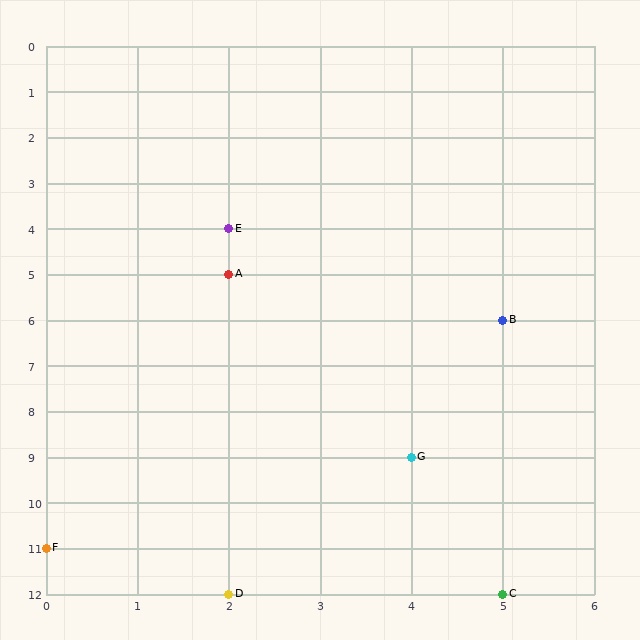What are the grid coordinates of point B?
Point B is at grid coordinates (5, 6).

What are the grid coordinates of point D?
Point D is at grid coordinates (2, 12).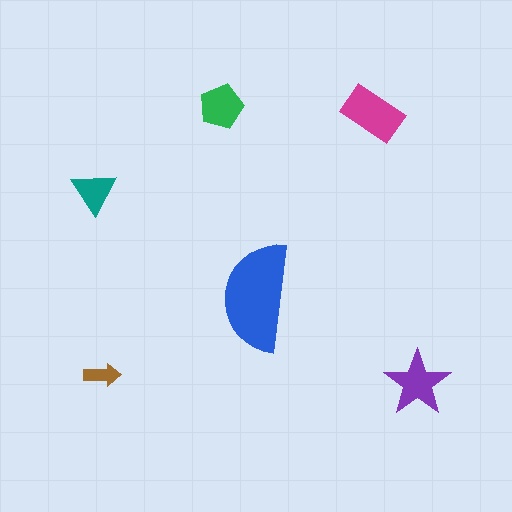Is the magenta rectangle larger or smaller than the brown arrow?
Larger.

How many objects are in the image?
There are 6 objects in the image.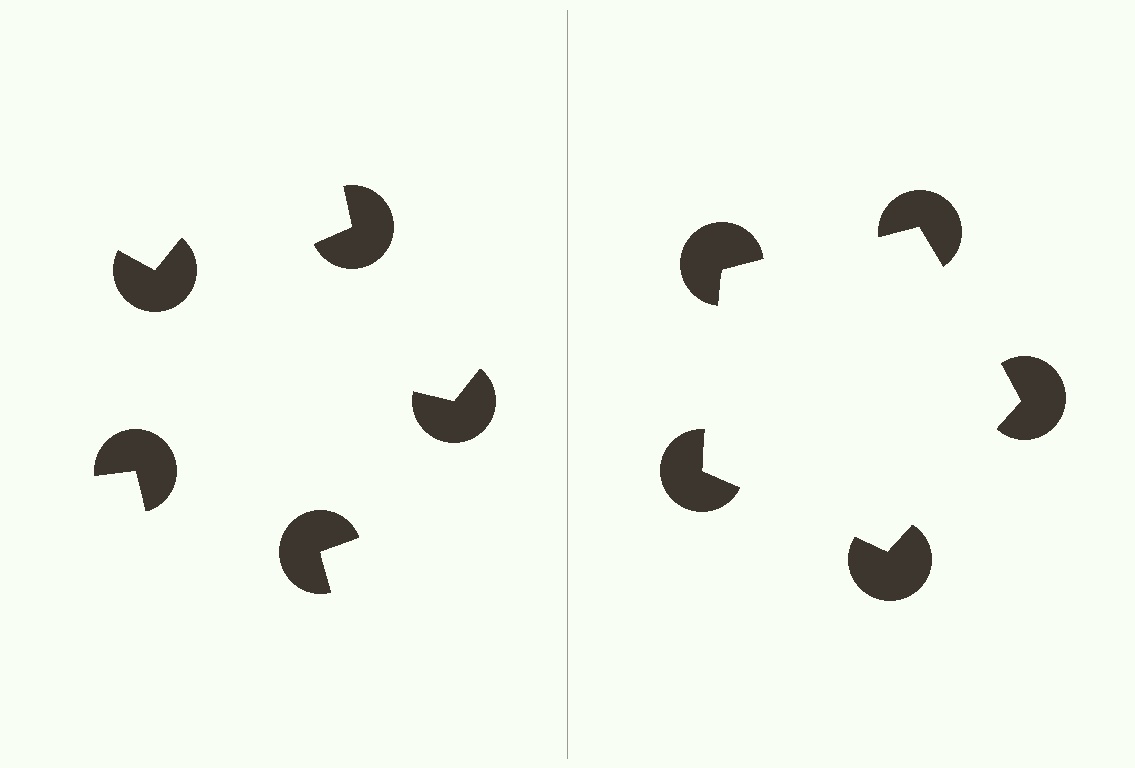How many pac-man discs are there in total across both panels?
10 — 5 on each side.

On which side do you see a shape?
An illusory pentagon appears on the right side. On the left side the wedge cuts are rotated, so no coherent shape forms.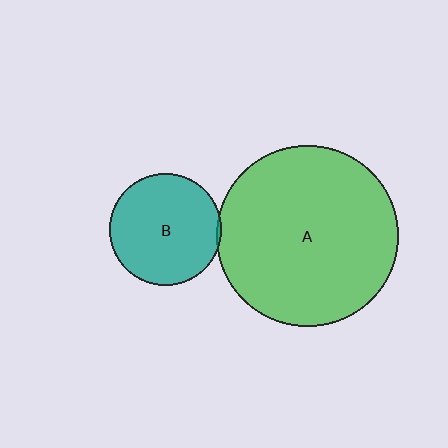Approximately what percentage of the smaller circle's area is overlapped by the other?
Approximately 5%.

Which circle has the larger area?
Circle A (green).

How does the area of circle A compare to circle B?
Approximately 2.6 times.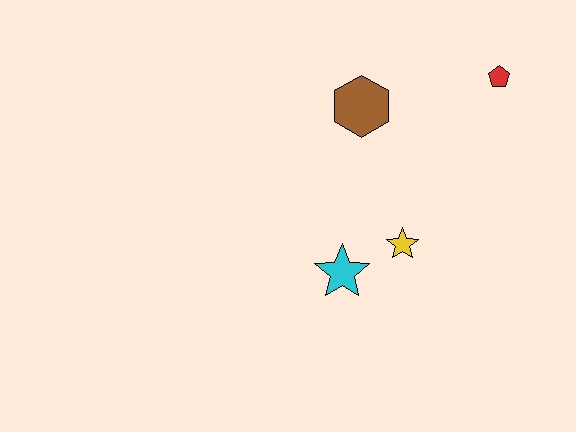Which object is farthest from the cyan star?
The red pentagon is farthest from the cyan star.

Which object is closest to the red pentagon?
The brown hexagon is closest to the red pentagon.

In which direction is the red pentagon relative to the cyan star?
The red pentagon is above the cyan star.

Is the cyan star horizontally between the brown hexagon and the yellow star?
No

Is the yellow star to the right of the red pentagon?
No